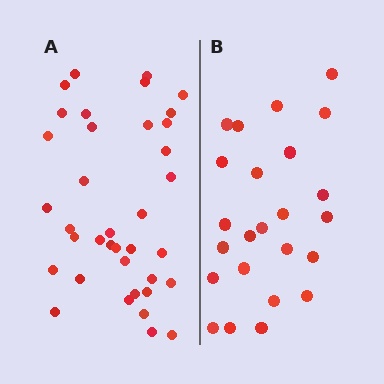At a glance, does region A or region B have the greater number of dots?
Region A (the left region) has more dots.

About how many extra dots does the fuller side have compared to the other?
Region A has approximately 15 more dots than region B.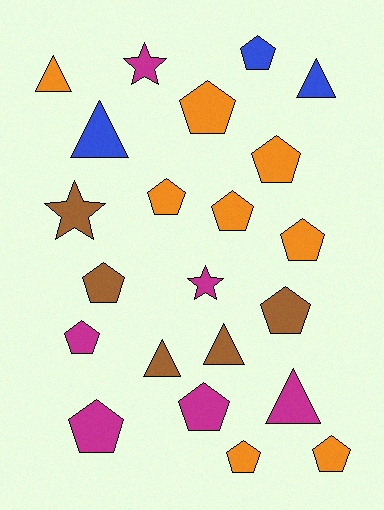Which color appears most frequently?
Orange, with 8 objects.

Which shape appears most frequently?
Pentagon, with 13 objects.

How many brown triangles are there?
There are 2 brown triangles.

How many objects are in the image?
There are 22 objects.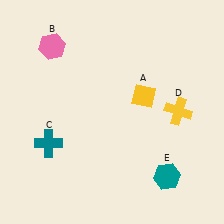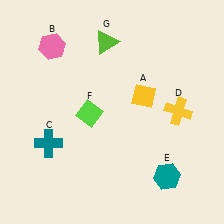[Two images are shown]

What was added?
A lime diamond (F), a lime triangle (G) were added in Image 2.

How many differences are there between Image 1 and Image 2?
There are 2 differences between the two images.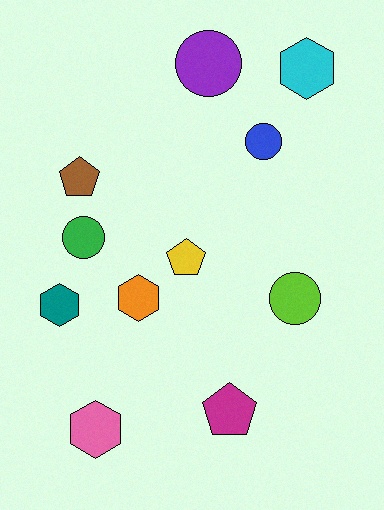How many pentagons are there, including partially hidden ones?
There are 3 pentagons.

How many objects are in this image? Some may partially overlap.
There are 11 objects.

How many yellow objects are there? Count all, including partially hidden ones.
There is 1 yellow object.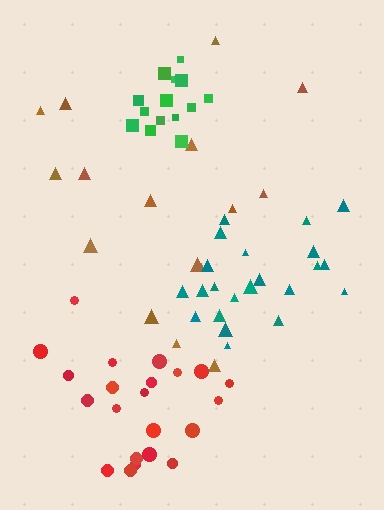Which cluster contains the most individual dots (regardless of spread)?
Red (22).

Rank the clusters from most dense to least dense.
green, teal, red, brown.